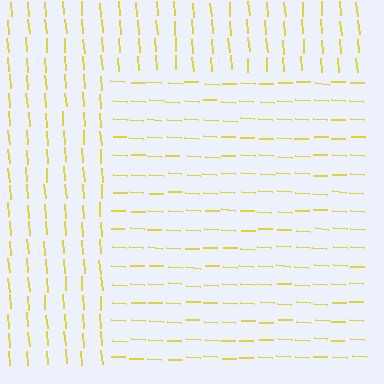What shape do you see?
I see a rectangle.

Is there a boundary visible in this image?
Yes, there is a texture boundary formed by a change in line orientation.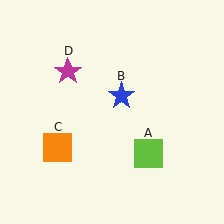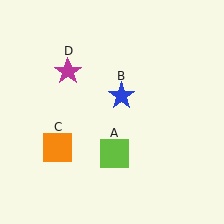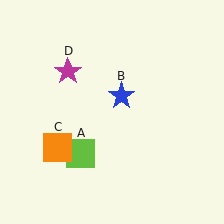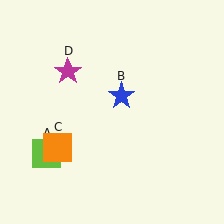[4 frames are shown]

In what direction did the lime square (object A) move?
The lime square (object A) moved left.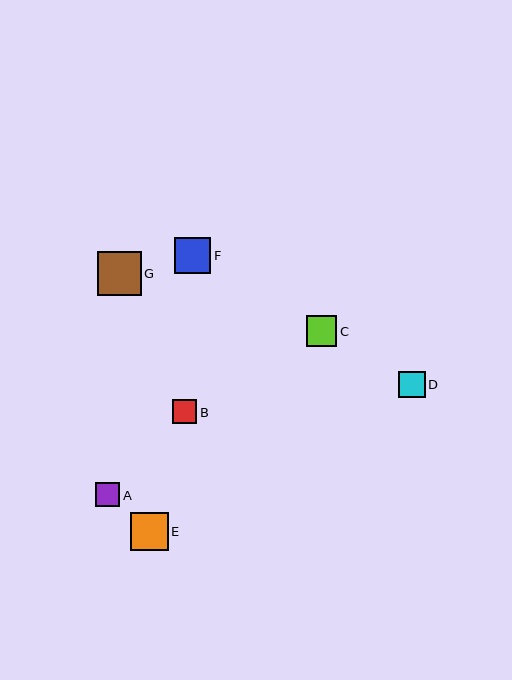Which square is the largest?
Square G is the largest with a size of approximately 44 pixels.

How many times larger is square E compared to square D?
Square E is approximately 1.4 times the size of square D.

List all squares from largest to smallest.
From largest to smallest: G, E, F, C, D, B, A.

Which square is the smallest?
Square A is the smallest with a size of approximately 24 pixels.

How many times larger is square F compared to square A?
Square F is approximately 1.5 times the size of square A.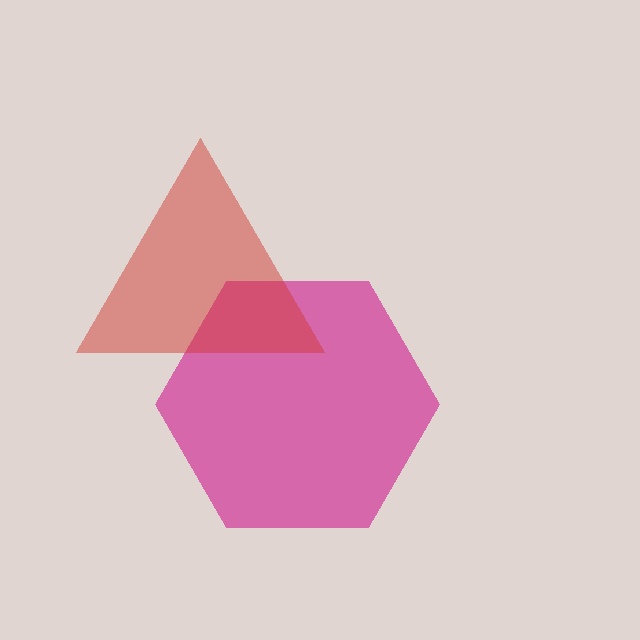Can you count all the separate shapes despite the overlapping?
Yes, there are 2 separate shapes.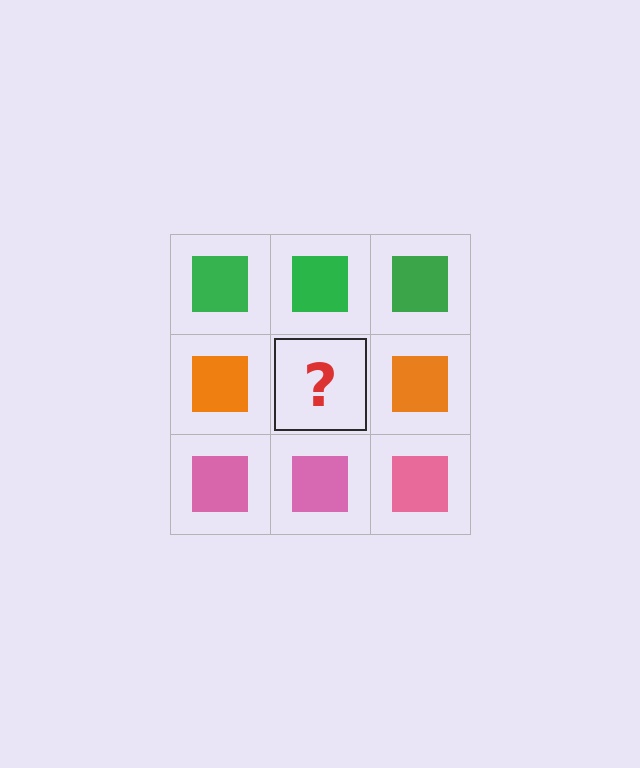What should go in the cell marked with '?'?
The missing cell should contain an orange square.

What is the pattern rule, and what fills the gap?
The rule is that each row has a consistent color. The gap should be filled with an orange square.